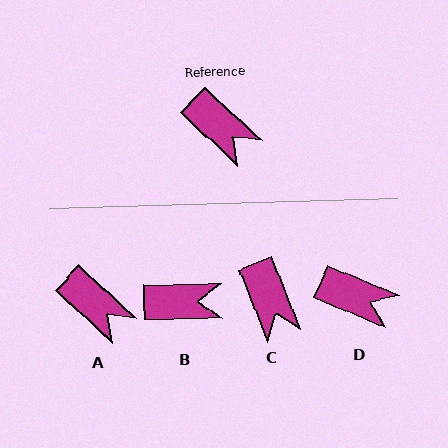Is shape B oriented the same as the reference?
No, it is off by about 43 degrees.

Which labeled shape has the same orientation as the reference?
A.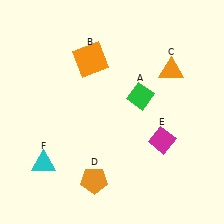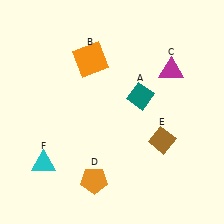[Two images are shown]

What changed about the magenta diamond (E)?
In Image 1, E is magenta. In Image 2, it changed to brown.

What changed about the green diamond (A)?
In Image 1, A is green. In Image 2, it changed to teal.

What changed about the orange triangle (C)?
In Image 1, C is orange. In Image 2, it changed to magenta.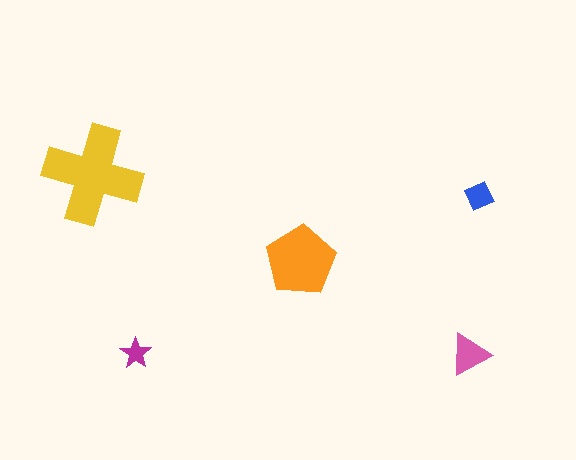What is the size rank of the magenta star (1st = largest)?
5th.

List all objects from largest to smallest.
The yellow cross, the orange pentagon, the pink triangle, the blue diamond, the magenta star.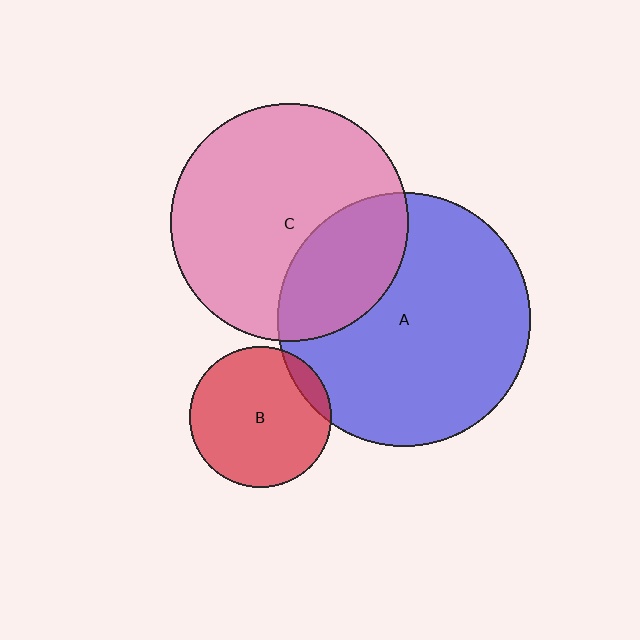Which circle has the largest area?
Circle A (blue).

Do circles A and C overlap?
Yes.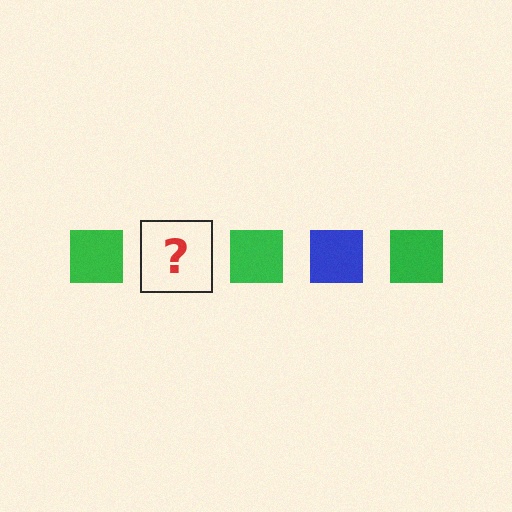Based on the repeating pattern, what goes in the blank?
The blank should be a blue square.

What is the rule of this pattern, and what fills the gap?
The rule is that the pattern cycles through green, blue squares. The gap should be filled with a blue square.